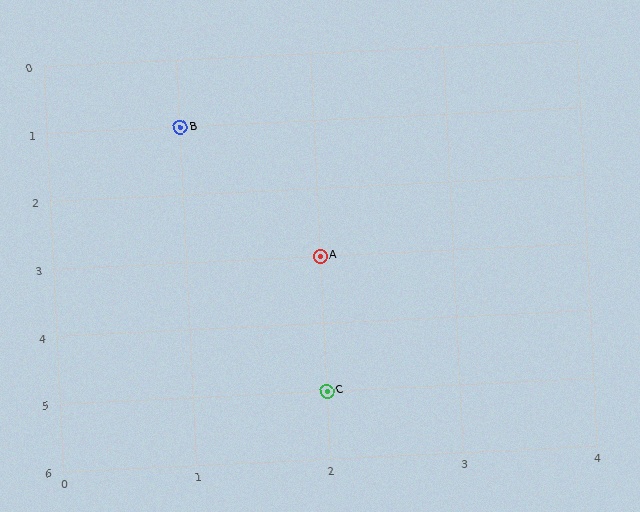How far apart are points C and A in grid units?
Points C and A are 2 rows apart.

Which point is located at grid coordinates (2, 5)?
Point C is at (2, 5).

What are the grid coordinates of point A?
Point A is at grid coordinates (2, 3).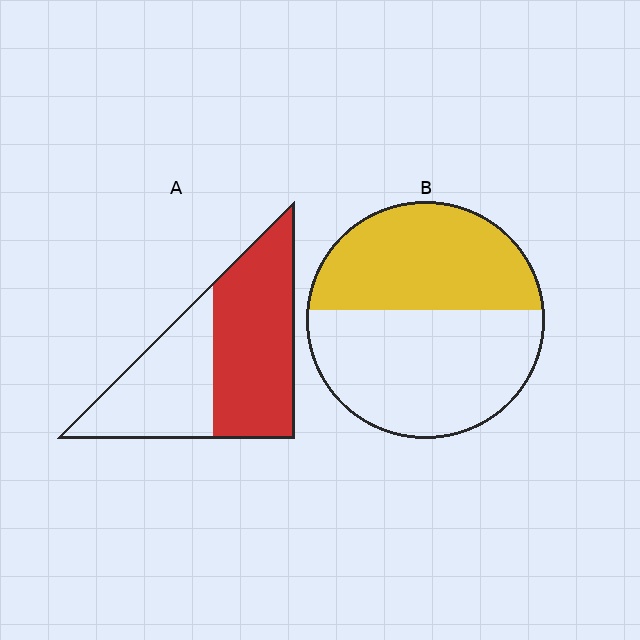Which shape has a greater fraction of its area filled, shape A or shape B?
Shape A.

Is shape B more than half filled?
No.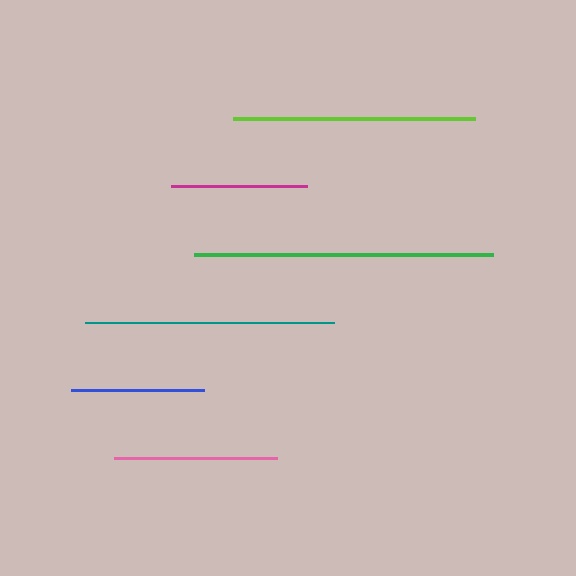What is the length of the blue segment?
The blue segment is approximately 133 pixels long.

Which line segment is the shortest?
The blue line is the shortest at approximately 133 pixels.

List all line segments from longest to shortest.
From longest to shortest: green, teal, lime, pink, magenta, blue.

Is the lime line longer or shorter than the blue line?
The lime line is longer than the blue line.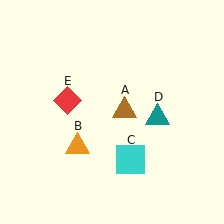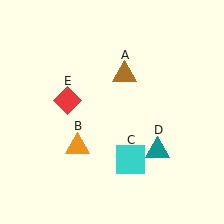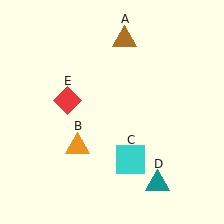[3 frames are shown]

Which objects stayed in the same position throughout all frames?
Orange triangle (object B) and cyan square (object C) and red diamond (object E) remained stationary.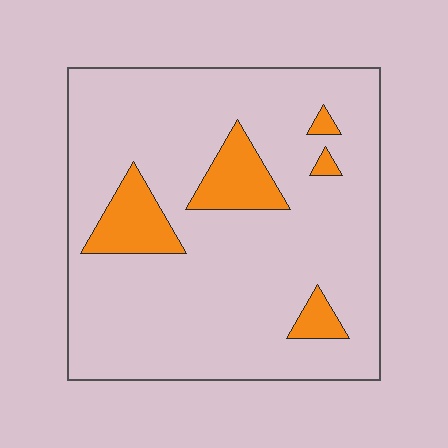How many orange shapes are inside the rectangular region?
5.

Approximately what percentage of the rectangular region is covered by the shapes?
Approximately 15%.